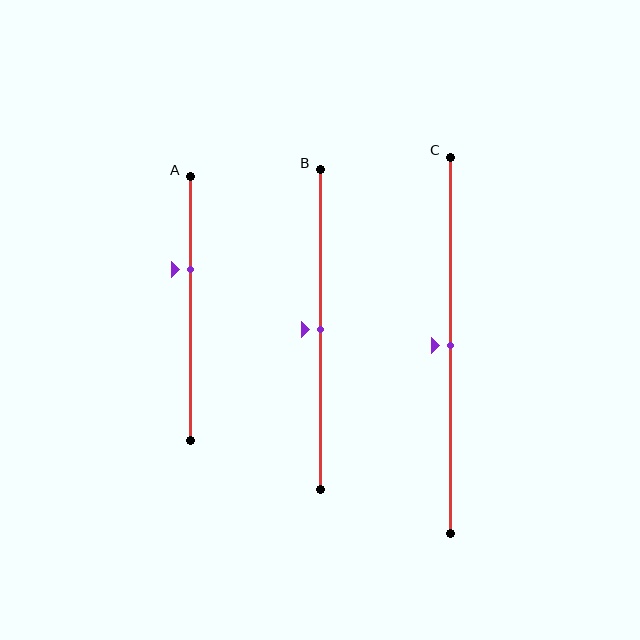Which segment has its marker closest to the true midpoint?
Segment B has its marker closest to the true midpoint.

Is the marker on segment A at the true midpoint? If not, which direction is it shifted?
No, the marker on segment A is shifted upward by about 15% of the segment length.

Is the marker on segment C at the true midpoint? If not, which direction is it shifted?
Yes, the marker on segment C is at the true midpoint.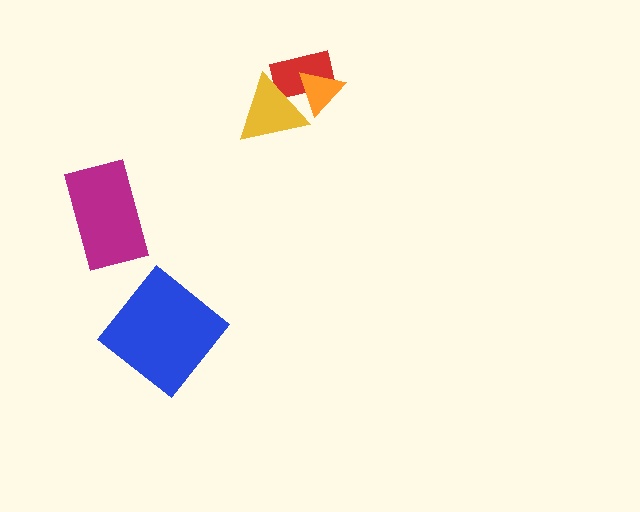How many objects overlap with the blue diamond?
0 objects overlap with the blue diamond.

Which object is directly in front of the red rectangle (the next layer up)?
The orange triangle is directly in front of the red rectangle.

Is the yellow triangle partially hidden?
No, no other shape covers it.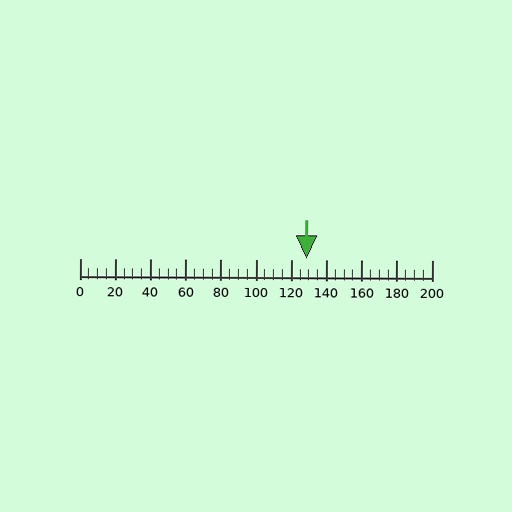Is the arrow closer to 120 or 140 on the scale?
The arrow is closer to 120.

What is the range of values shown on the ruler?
The ruler shows values from 0 to 200.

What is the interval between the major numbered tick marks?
The major tick marks are spaced 20 units apart.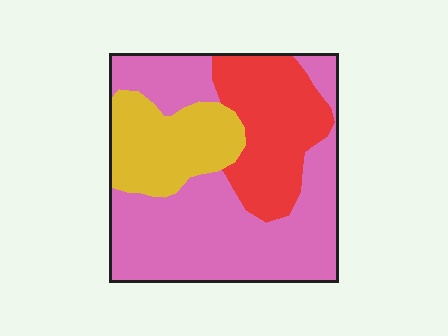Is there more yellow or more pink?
Pink.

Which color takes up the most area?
Pink, at roughly 55%.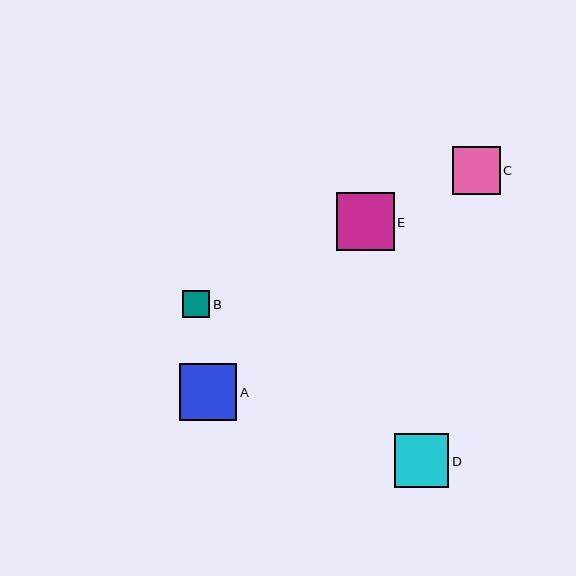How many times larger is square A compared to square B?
Square A is approximately 2.1 times the size of square B.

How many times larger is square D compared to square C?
Square D is approximately 1.1 times the size of square C.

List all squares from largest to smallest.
From largest to smallest: E, A, D, C, B.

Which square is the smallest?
Square B is the smallest with a size of approximately 27 pixels.